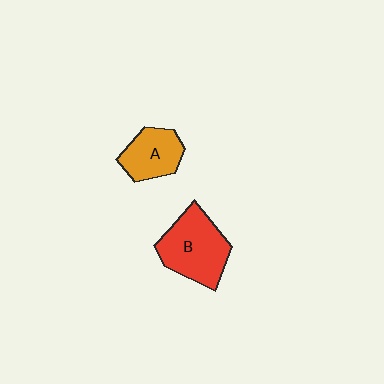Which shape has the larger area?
Shape B (red).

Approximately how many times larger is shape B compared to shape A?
Approximately 1.5 times.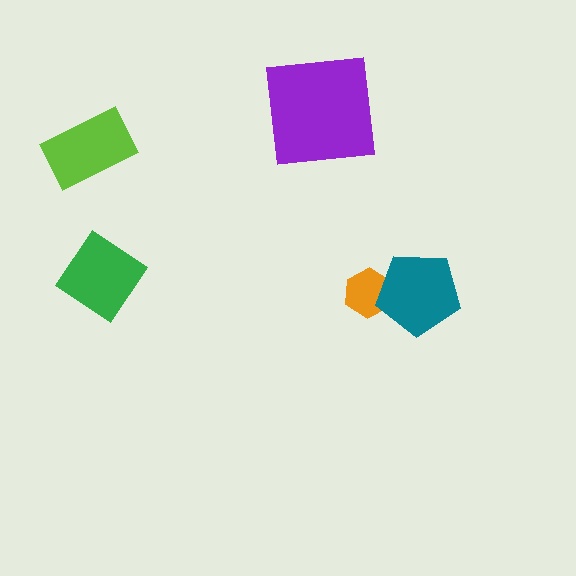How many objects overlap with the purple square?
0 objects overlap with the purple square.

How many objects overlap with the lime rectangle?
0 objects overlap with the lime rectangle.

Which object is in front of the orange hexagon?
The teal pentagon is in front of the orange hexagon.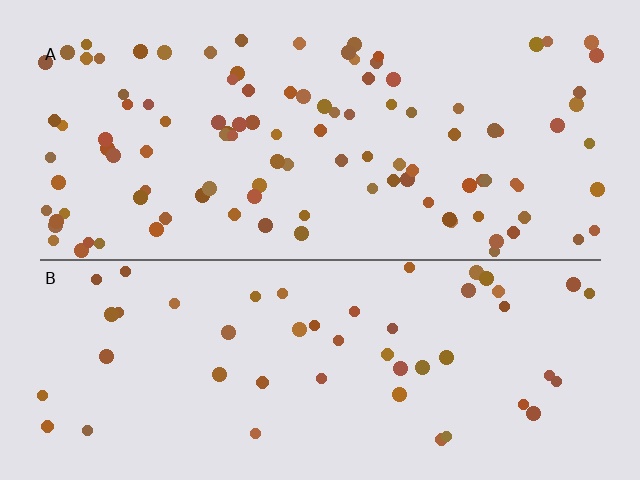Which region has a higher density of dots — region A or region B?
A (the top).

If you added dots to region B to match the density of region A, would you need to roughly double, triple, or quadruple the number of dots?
Approximately double.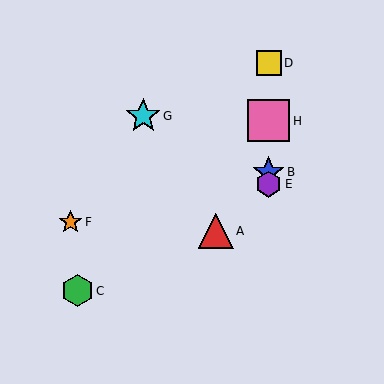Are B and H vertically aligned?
Yes, both are at x≈269.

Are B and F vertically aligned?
No, B is at x≈269 and F is at x≈71.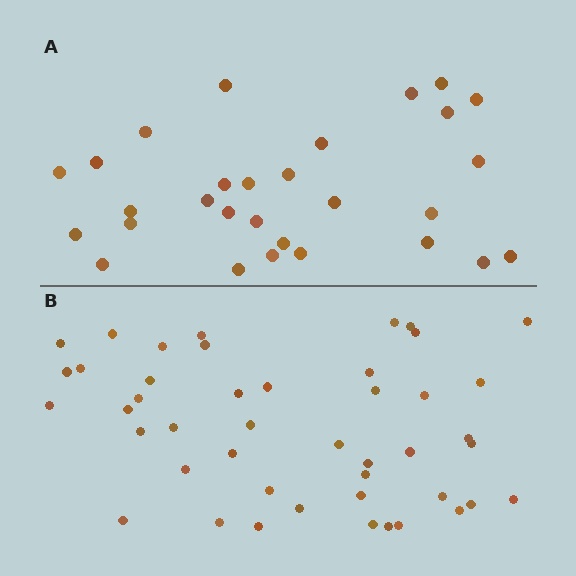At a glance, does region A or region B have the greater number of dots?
Region B (the bottom region) has more dots.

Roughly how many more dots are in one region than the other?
Region B has approximately 15 more dots than region A.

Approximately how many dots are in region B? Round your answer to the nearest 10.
About 40 dots. (The exact count is 45, which rounds to 40.)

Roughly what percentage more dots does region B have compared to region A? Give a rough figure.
About 55% more.